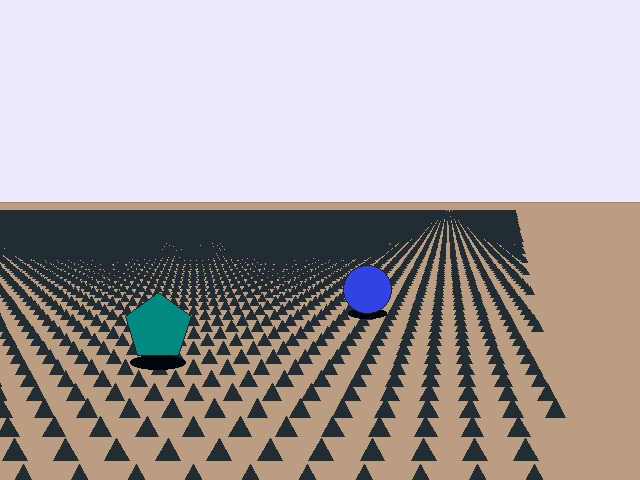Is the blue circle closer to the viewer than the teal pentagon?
No. The teal pentagon is closer — you can tell from the texture gradient: the ground texture is coarser near it.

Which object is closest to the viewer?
The teal pentagon is closest. The texture marks near it are larger and more spread out.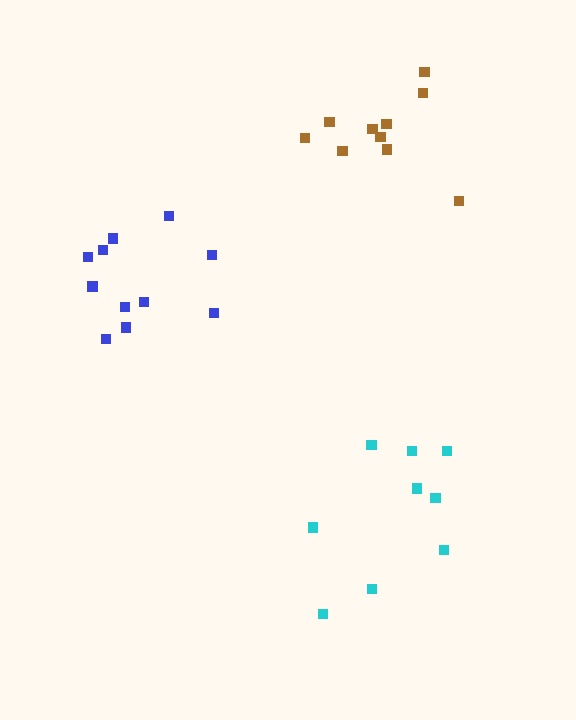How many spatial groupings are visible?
There are 3 spatial groupings.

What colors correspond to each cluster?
The clusters are colored: cyan, brown, blue.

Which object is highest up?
The brown cluster is topmost.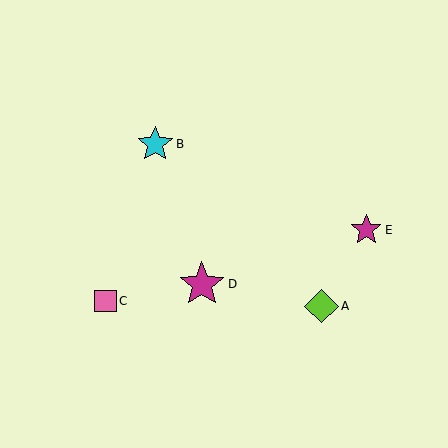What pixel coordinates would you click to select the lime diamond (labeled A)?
Click at (321, 306) to select the lime diamond A.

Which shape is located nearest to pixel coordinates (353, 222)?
The magenta star (labeled E) at (366, 230) is nearest to that location.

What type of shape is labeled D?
Shape D is a magenta star.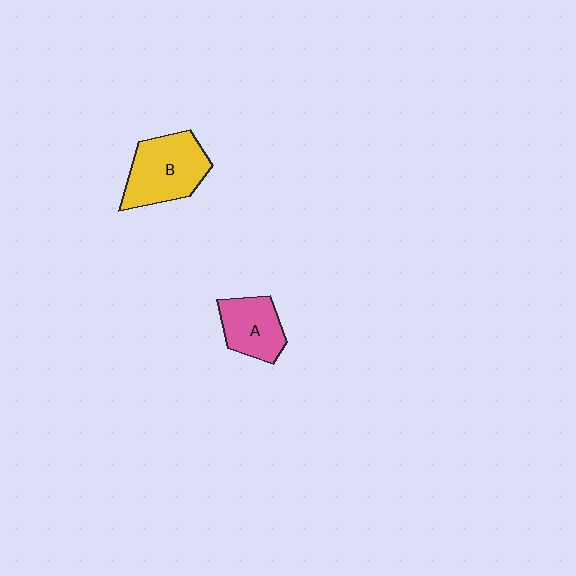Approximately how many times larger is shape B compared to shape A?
Approximately 1.4 times.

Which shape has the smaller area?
Shape A (pink).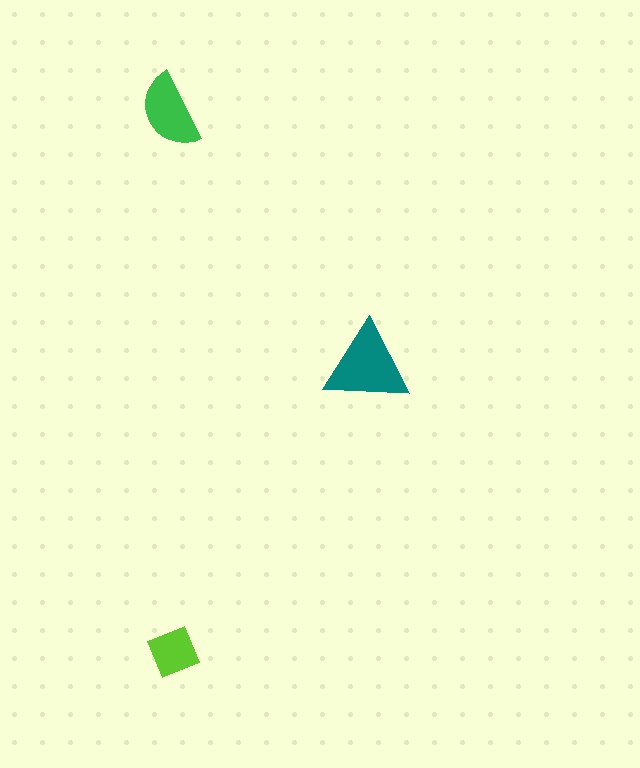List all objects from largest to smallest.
The teal triangle, the green semicircle, the lime diamond.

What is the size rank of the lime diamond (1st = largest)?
3rd.